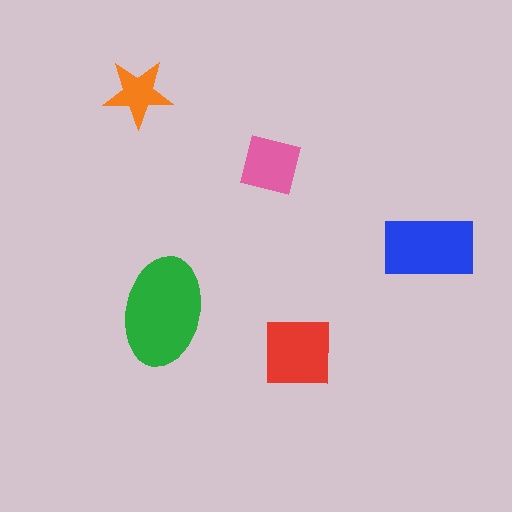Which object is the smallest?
The orange star.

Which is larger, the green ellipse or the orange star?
The green ellipse.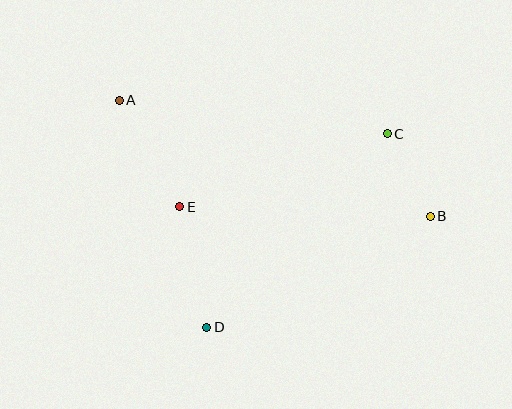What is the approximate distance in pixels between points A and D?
The distance between A and D is approximately 243 pixels.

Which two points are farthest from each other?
Points A and B are farthest from each other.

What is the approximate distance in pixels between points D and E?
The distance between D and E is approximately 123 pixels.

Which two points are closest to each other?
Points B and C are closest to each other.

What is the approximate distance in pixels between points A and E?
The distance between A and E is approximately 123 pixels.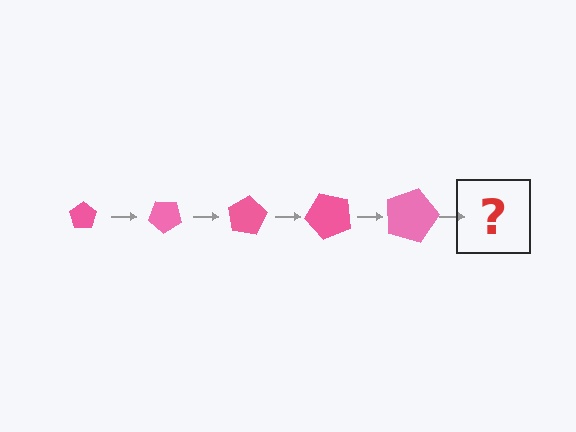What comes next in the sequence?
The next element should be a pentagon, larger than the previous one and rotated 200 degrees from the start.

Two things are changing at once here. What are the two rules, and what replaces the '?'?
The two rules are that the pentagon grows larger each step and it rotates 40 degrees each step. The '?' should be a pentagon, larger than the previous one and rotated 200 degrees from the start.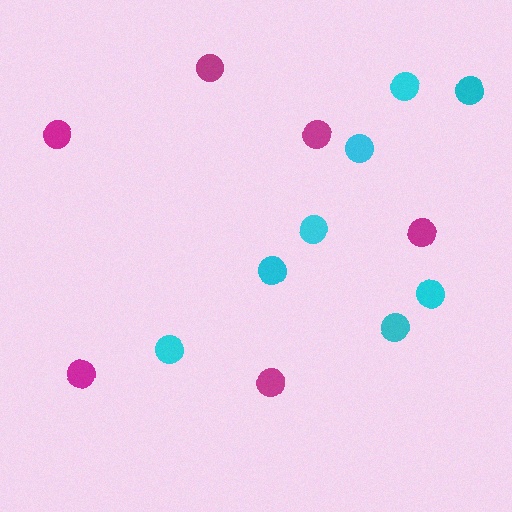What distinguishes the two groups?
There are 2 groups: one group of cyan circles (8) and one group of magenta circles (6).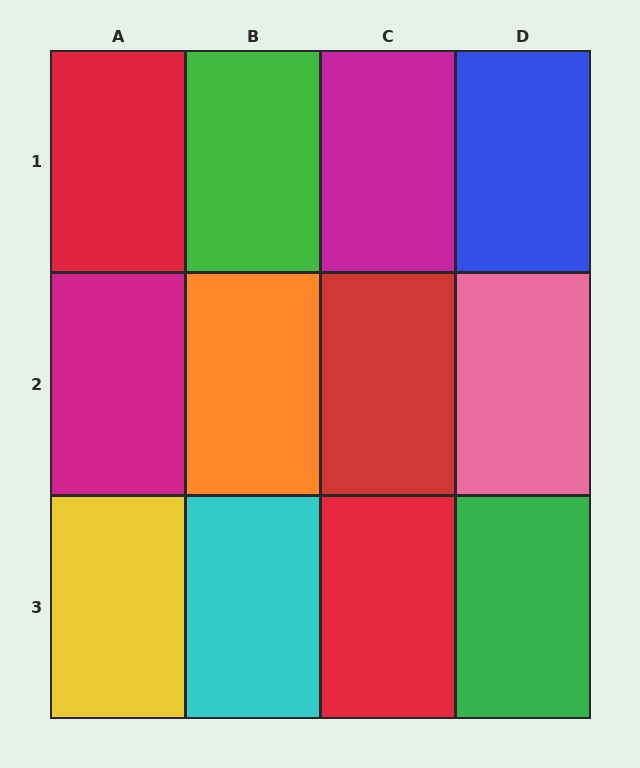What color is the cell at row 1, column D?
Blue.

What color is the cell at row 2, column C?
Red.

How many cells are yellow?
1 cell is yellow.